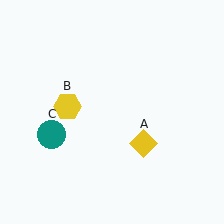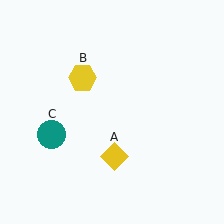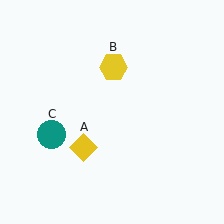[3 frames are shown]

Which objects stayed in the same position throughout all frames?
Teal circle (object C) remained stationary.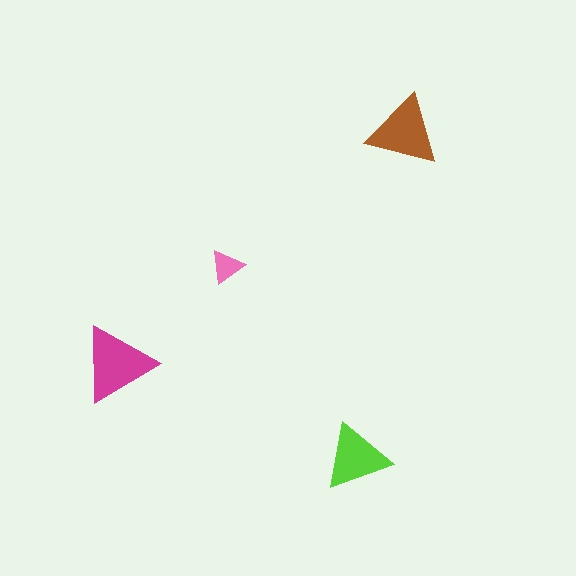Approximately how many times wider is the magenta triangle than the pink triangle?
About 2.5 times wider.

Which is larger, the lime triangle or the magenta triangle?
The magenta one.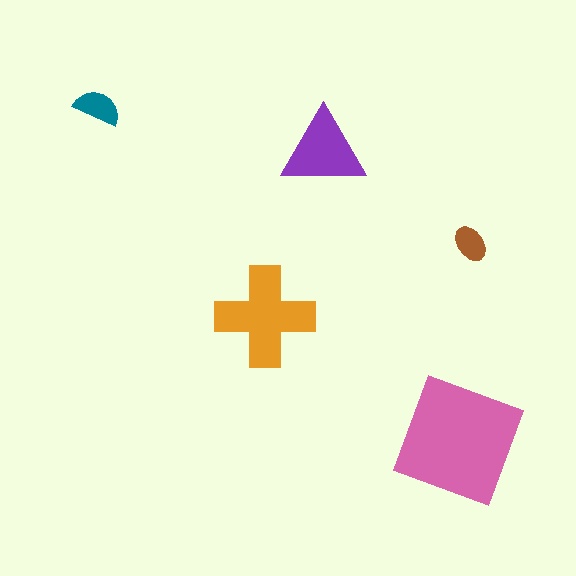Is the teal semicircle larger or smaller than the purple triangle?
Smaller.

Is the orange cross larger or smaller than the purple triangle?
Larger.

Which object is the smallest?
The brown ellipse.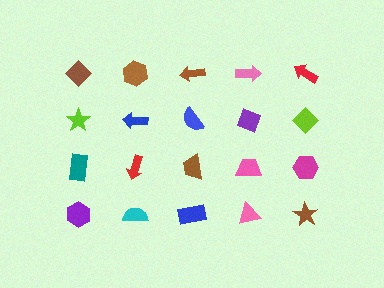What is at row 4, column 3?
A blue rectangle.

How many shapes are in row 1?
5 shapes.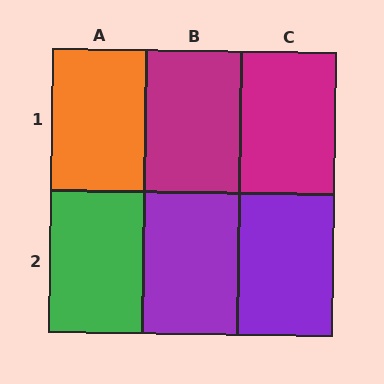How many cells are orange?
1 cell is orange.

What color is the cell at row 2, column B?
Purple.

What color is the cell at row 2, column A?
Green.